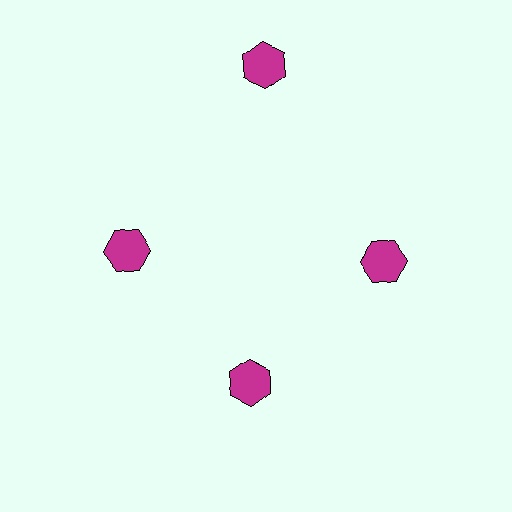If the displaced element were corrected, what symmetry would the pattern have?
It would have 4-fold rotational symmetry — the pattern would map onto itself every 90 degrees.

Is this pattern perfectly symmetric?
No. The 4 magenta hexagons are arranged in a ring, but one element near the 12 o'clock position is pushed outward from the center, breaking the 4-fold rotational symmetry.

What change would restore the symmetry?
The symmetry would be restored by moving it inward, back onto the ring so that all 4 hexagons sit at equal angles and equal distance from the center.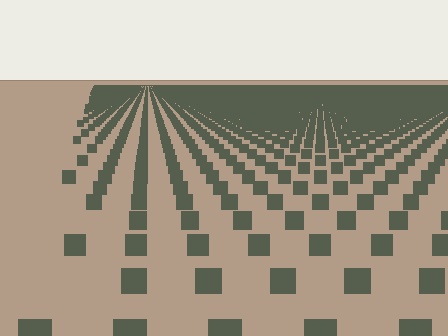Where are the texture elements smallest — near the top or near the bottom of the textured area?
Near the top.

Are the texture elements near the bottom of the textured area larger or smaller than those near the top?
Larger. Near the bottom, elements are closer to the viewer and appear at a bigger on-screen size.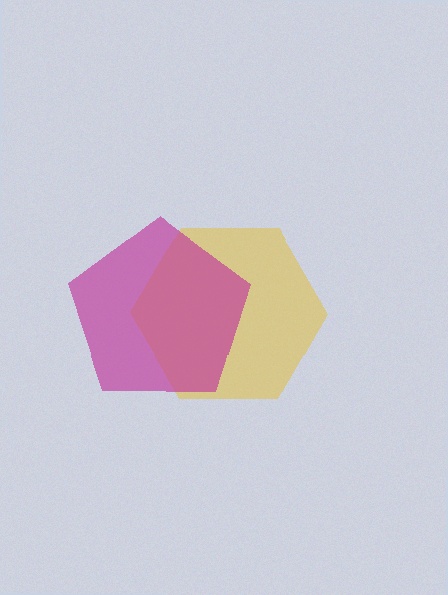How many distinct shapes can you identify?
There are 2 distinct shapes: a yellow hexagon, a magenta pentagon.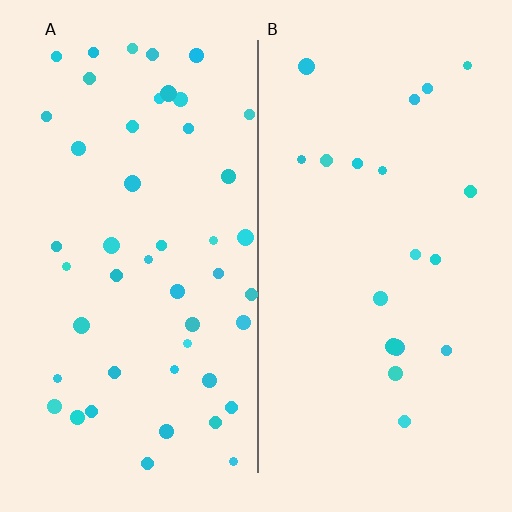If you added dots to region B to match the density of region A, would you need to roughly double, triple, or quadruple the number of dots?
Approximately triple.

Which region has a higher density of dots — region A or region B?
A (the left).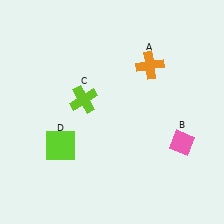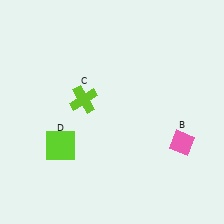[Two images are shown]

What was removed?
The orange cross (A) was removed in Image 2.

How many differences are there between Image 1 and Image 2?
There is 1 difference between the two images.